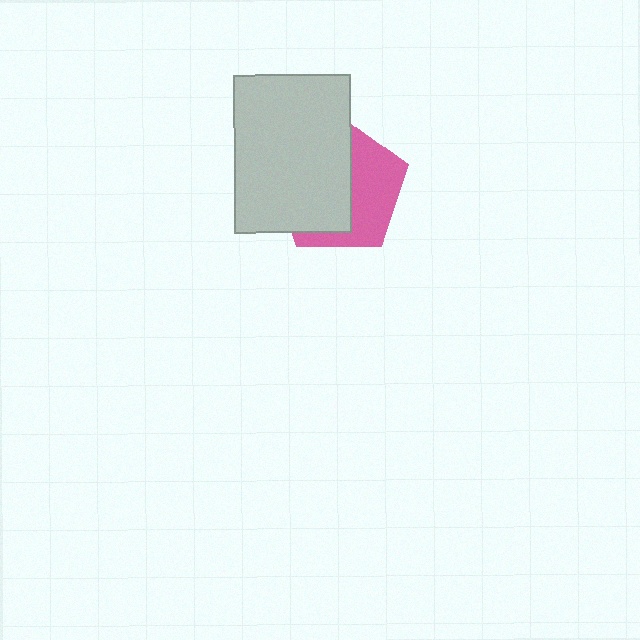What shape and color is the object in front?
The object in front is a light gray rectangle.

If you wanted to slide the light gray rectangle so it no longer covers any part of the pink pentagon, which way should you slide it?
Slide it left — that is the most direct way to separate the two shapes.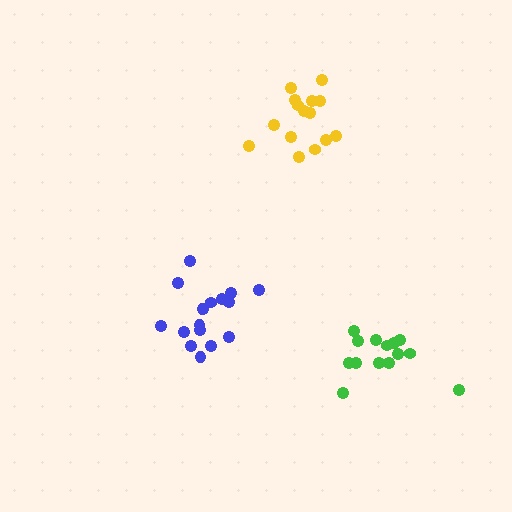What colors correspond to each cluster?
The clusters are colored: green, yellow, blue.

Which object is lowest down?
The green cluster is bottommost.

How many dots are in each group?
Group 1: 14 dots, Group 2: 15 dots, Group 3: 17 dots (46 total).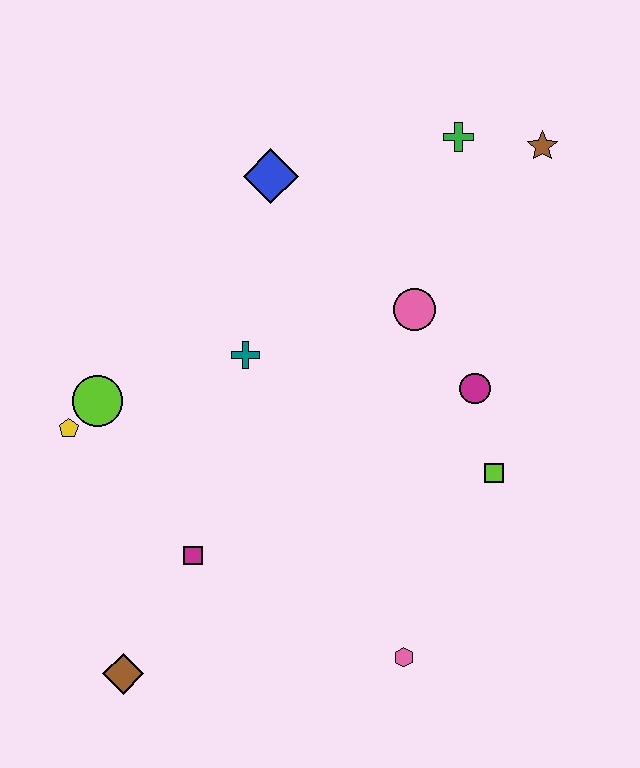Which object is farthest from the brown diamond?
The brown star is farthest from the brown diamond.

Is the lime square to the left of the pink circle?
No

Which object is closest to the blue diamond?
The teal cross is closest to the blue diamond.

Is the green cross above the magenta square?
Yes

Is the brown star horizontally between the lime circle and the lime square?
No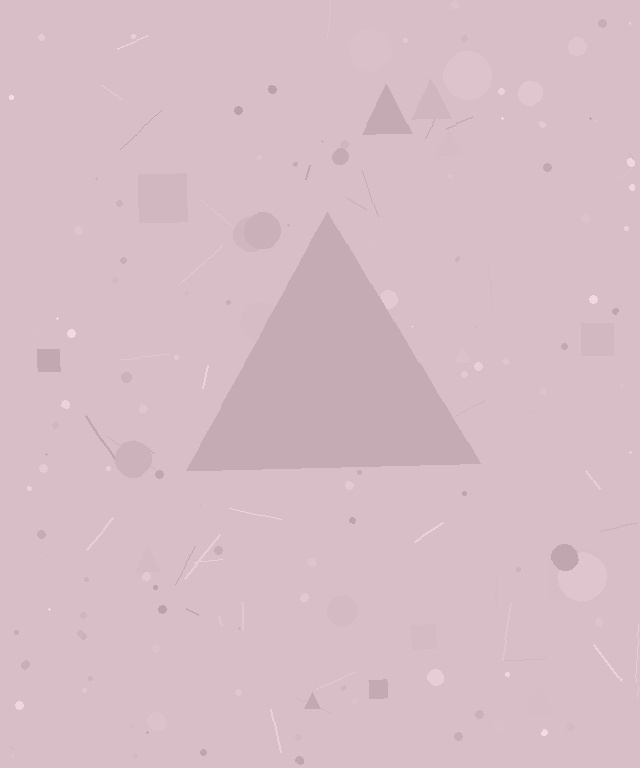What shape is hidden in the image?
A triangle is hidden in the image.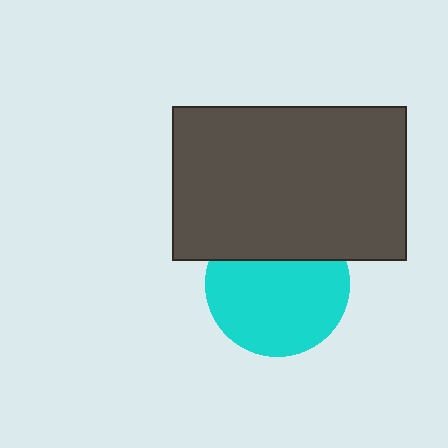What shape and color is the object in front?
The object in front is a dark gray rectangle.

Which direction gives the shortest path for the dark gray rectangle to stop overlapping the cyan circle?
Moving up gives the shortest separation.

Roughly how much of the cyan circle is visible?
Most of it is visible (roughly 69%).